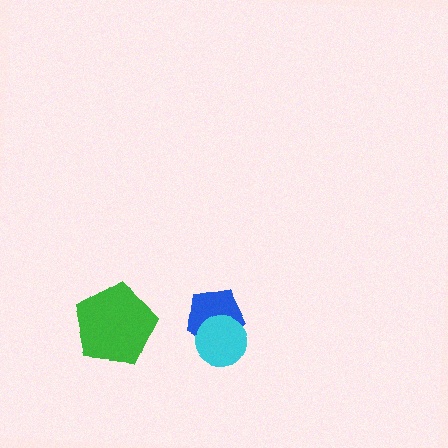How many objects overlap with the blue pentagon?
1 object overlaps with the blue pentagon.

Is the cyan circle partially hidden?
No, no other shape covers it.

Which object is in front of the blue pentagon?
The cyan circle is in front of the blue pentagon.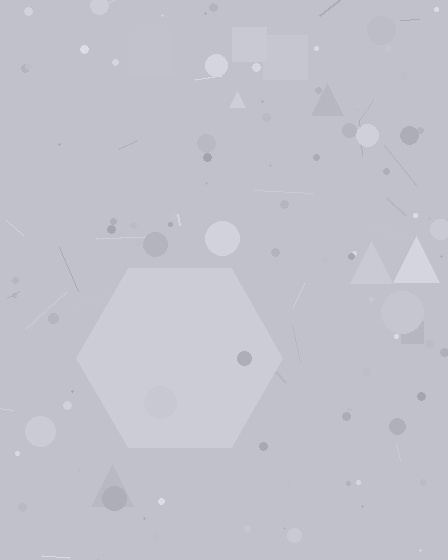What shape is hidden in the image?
A hexagon is hidden in the image.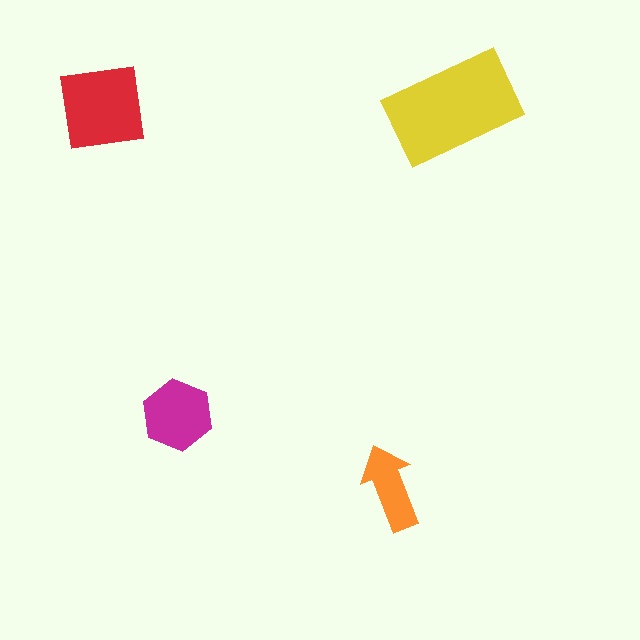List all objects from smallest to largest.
The orange arrow, the magenta hexagon, the red square, the yellow rectangle.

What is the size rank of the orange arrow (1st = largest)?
4th.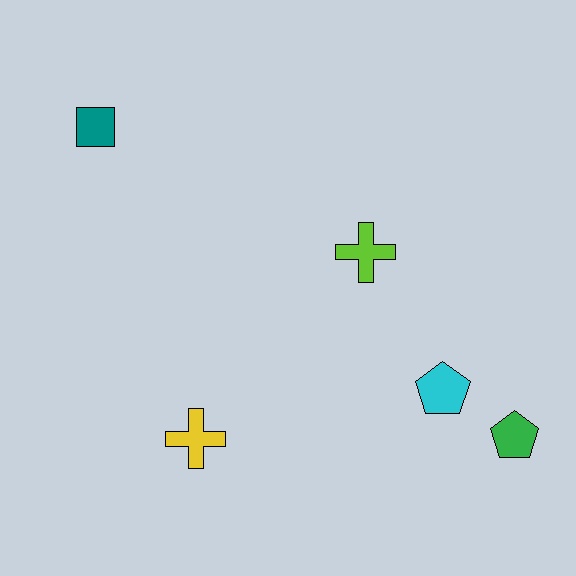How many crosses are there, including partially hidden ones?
There are 2 crosses.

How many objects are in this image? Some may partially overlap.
There are 5 objects.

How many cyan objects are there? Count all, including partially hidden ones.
There is 1 cyan object.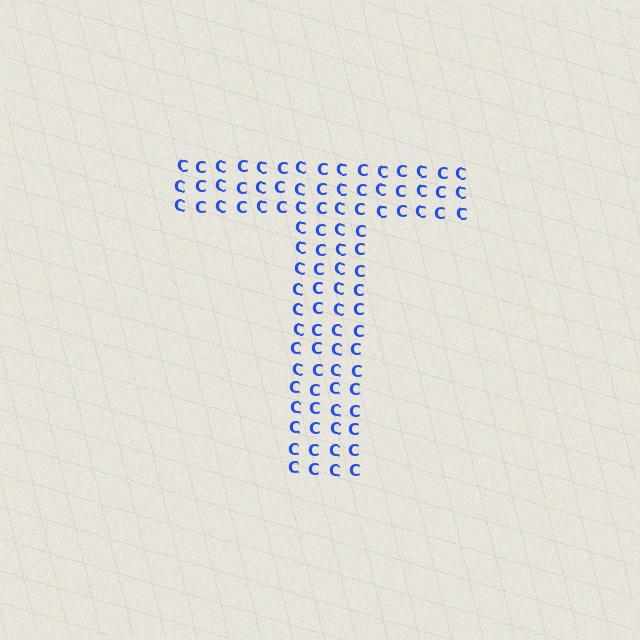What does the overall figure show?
The overall figure shows the letter T.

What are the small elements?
The small elements are letter C's.